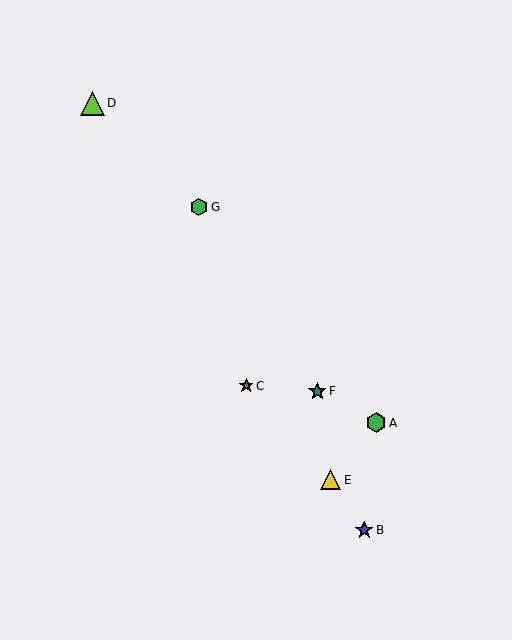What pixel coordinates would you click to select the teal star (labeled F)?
Click at (317, 391) to select the teal star F.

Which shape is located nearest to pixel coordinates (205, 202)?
The green hexagon (labeled G) at (199, 207) is nearest to that location.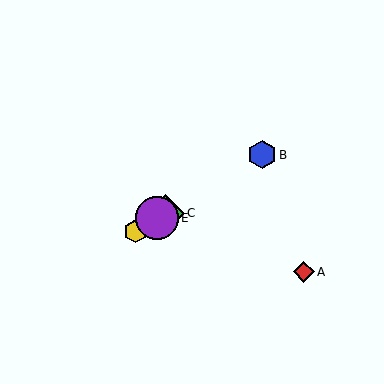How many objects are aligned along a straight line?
4 objects (B, C, D, E) are aligned along a straight line.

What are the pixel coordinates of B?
Object B is at (262, 155).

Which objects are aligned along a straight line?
Objects B, C, D, E are aligned along a straight line.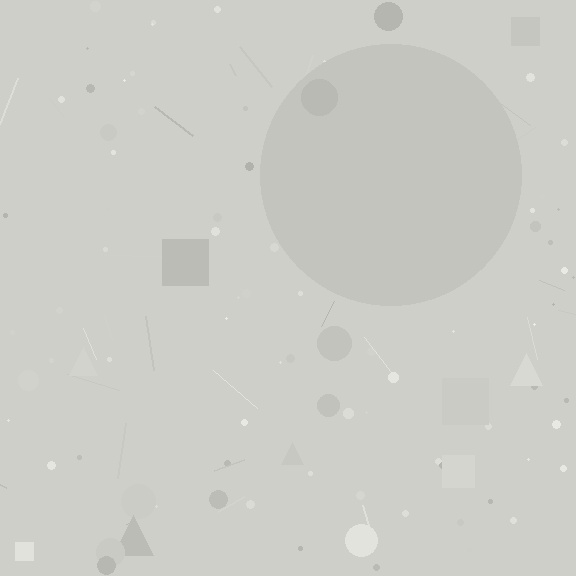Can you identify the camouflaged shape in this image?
The camouflaged shape is a circle.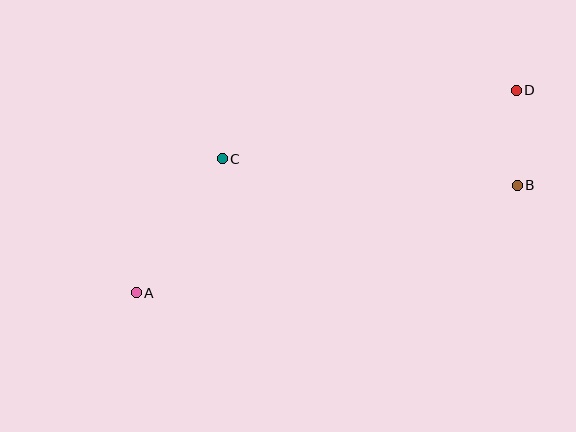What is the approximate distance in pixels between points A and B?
The distance between A and B is approximately 396 pixels.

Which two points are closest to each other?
Points B and D are closest to each other.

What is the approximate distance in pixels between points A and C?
The distance between A and C is approximately 159 pixels.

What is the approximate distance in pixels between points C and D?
The distance between C and D is approximately 302 pixels.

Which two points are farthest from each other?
Points A and D are farthest from each other.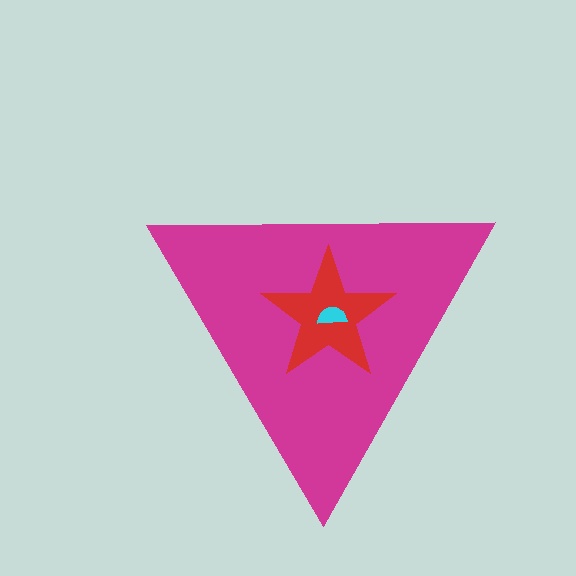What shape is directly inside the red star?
The cyan semicircle.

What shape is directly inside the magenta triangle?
The red star.